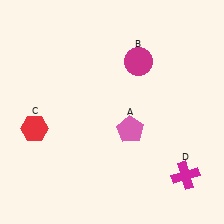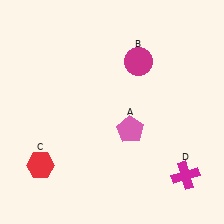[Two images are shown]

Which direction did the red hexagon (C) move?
The red hexagon (C) moved down.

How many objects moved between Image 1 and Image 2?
1 object moved between the two images.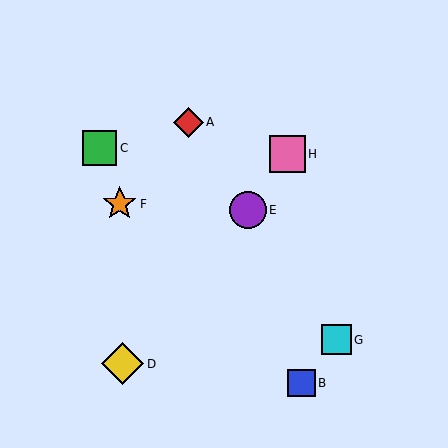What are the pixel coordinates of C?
Object C is at (100, 148).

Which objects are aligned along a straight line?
Objects A, E, G are aligned along a straight line.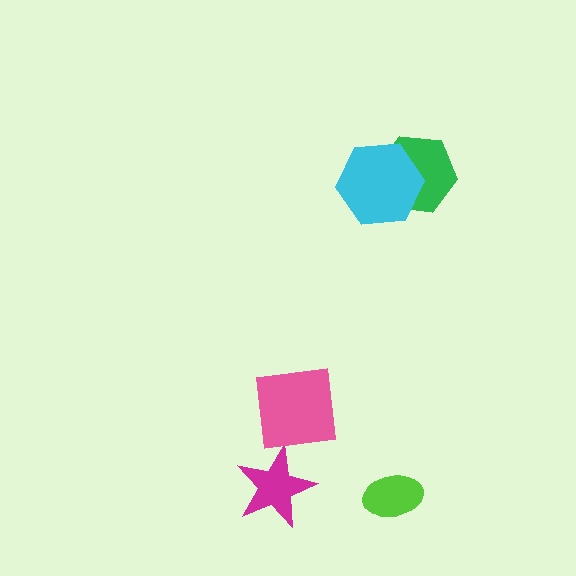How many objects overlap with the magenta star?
0 objects overlap with the magenta star.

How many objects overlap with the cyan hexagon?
1 object overlaps with the cyan hexagon.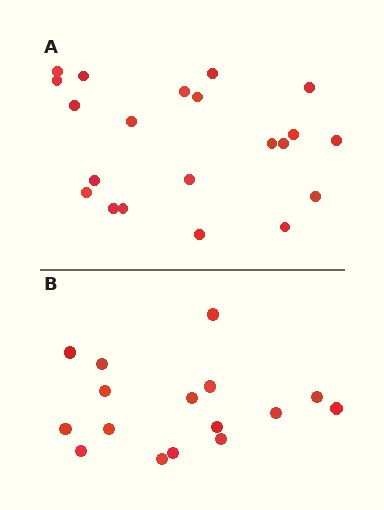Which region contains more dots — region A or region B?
Region A (the top region) has more dots.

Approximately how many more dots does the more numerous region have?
Region A has about 5 more dots than region B.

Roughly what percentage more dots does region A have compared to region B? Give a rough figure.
About 30% more.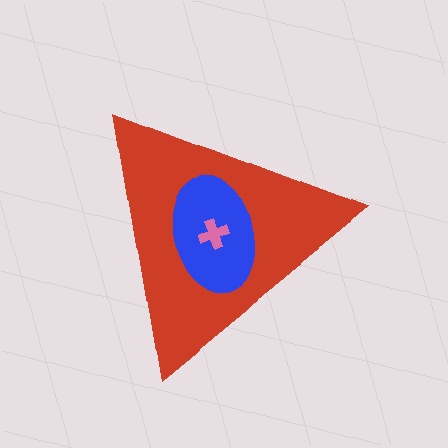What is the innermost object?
The pink cross.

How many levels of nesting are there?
3.